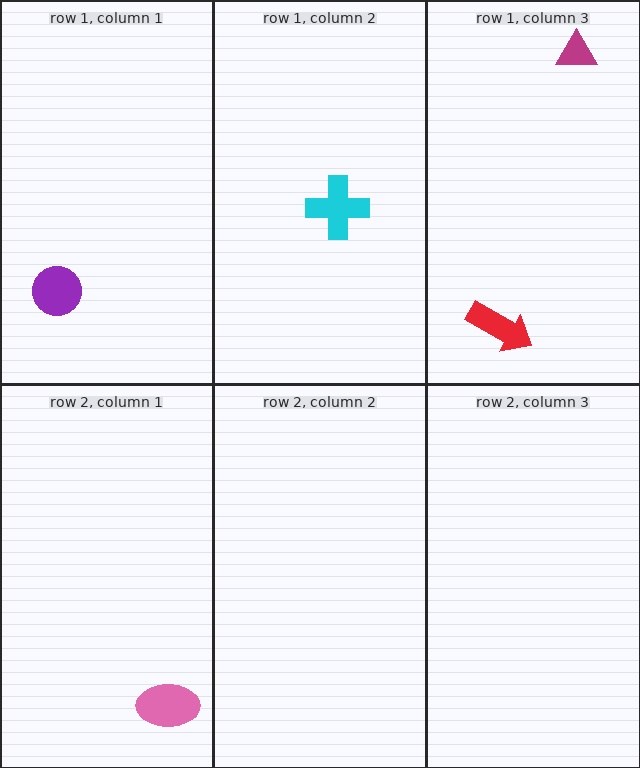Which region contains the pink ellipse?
The row 2, column 1 region.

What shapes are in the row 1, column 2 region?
The cyan cross.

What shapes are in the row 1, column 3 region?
The red arrow, the magenta triangle.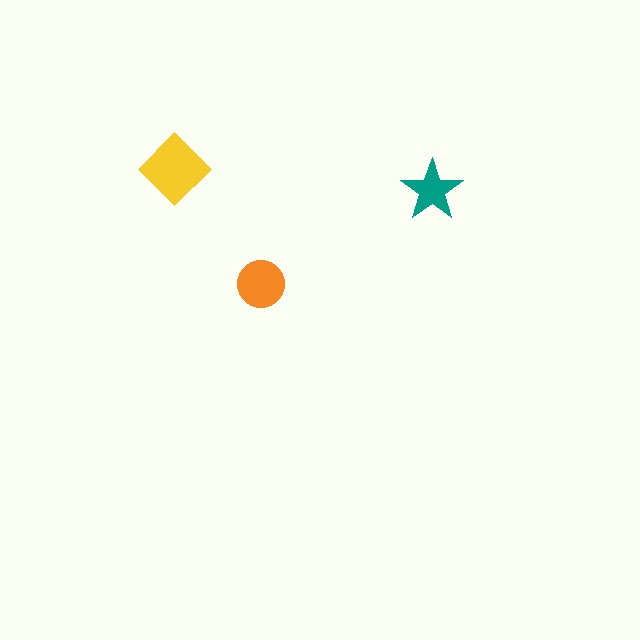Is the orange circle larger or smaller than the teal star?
Larger.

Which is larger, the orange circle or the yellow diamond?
The yellow diamond.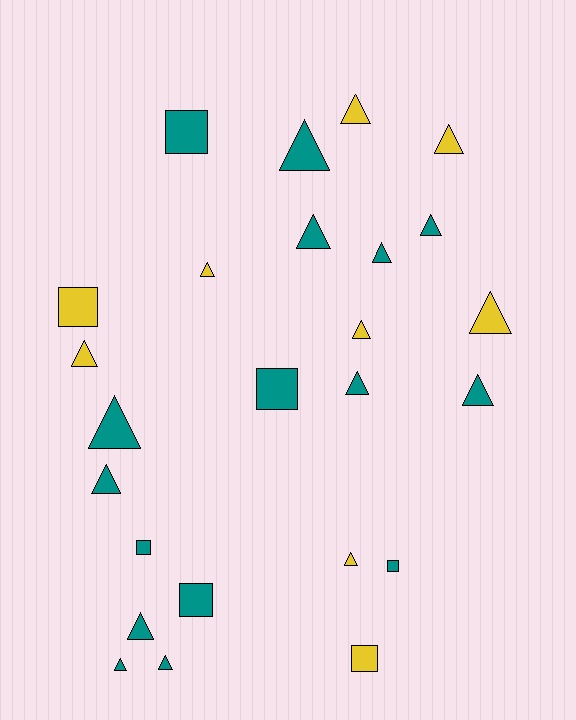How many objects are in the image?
There are 25 objects.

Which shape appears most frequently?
Triangle, with 18 objects.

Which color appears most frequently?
Teal, with 16 objects.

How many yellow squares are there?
There are 2 yellow squares.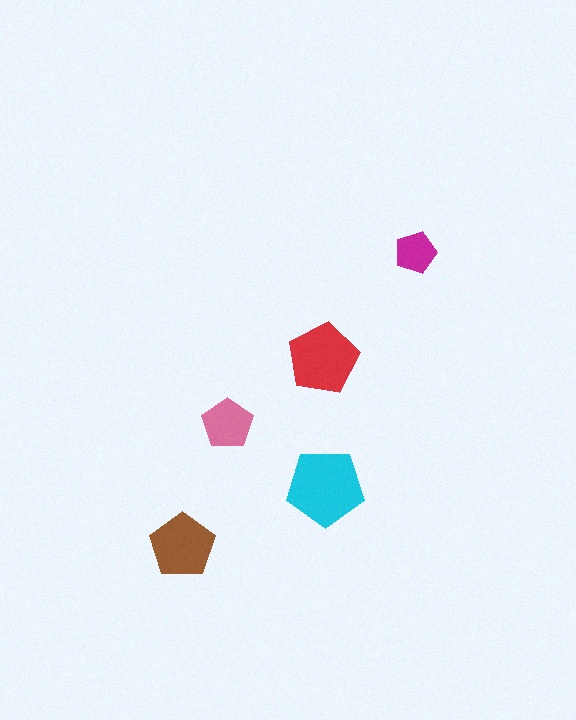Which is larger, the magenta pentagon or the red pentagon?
The red one.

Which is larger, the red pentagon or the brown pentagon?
The red one.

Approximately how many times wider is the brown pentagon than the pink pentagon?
About 1.5 times wider.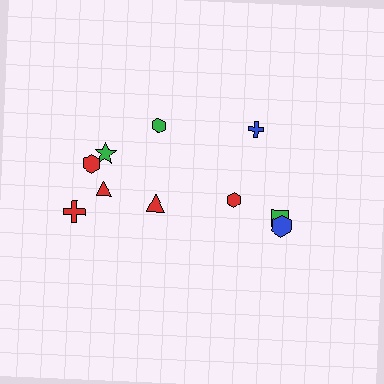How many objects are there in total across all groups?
There are 10 objects.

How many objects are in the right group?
There are 4 objects.